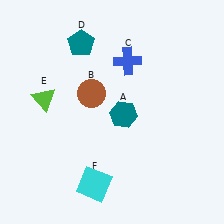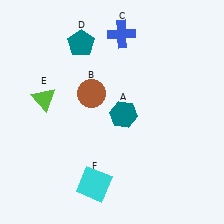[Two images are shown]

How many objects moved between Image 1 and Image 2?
1 object moved between the two images.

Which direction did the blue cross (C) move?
The blue cross (C) moved up.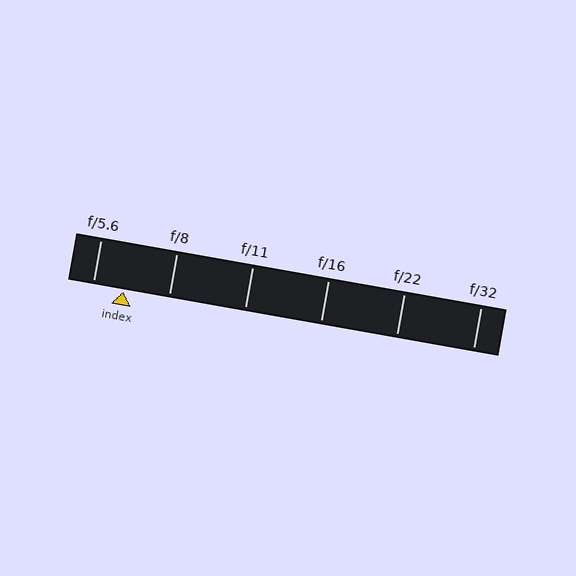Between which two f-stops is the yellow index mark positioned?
The index mark is between f/5.6 and f/8.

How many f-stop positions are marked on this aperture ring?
There are 6 f-stop positions marked.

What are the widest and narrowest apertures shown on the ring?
The widest aperture shown is f/5.6 and the narrowest is f/32.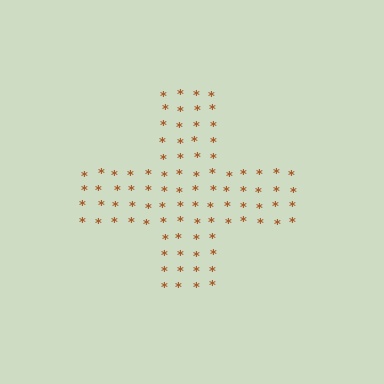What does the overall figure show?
The overall figure shows a cross.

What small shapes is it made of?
It is made of small asterisks.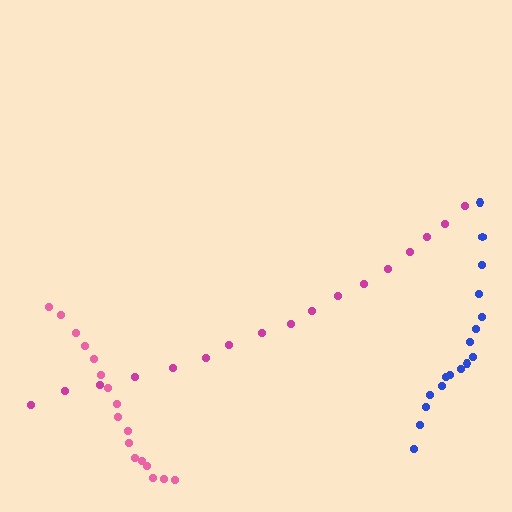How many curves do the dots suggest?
There are 3 distinct paths.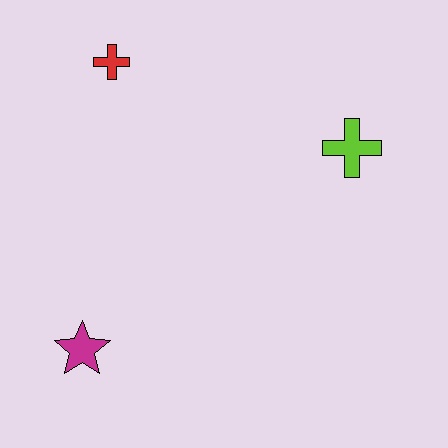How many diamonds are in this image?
There are no diamonds.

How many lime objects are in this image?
There is 1 lime object.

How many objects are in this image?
There are 3 objects.